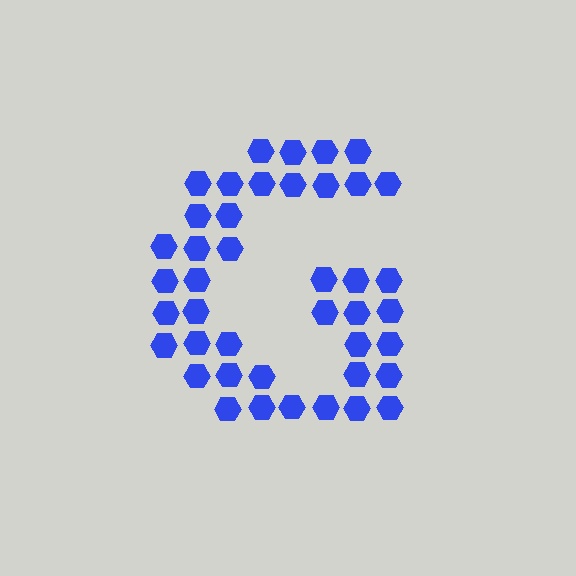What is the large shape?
The large shape is the letter G.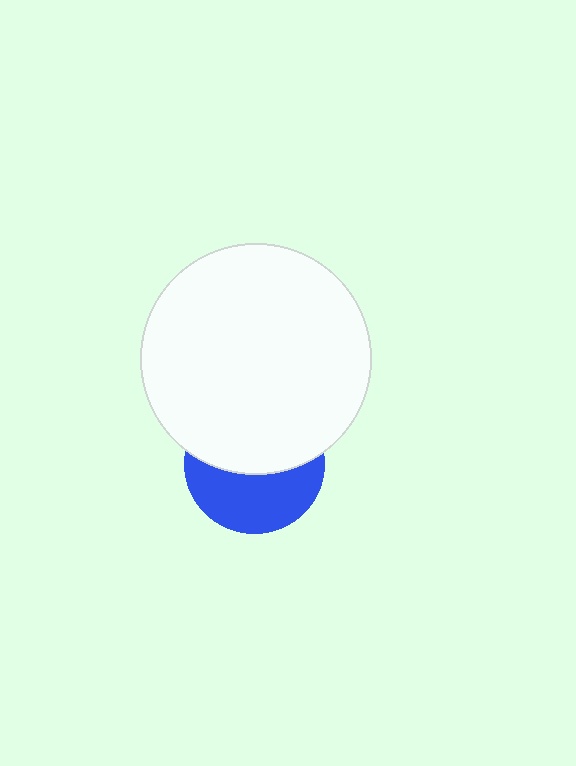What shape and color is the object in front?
The object in front is a white circle.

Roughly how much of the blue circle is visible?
About half of it is visible (roughly 47%).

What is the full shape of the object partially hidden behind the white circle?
The partially hidden object is a blue circle.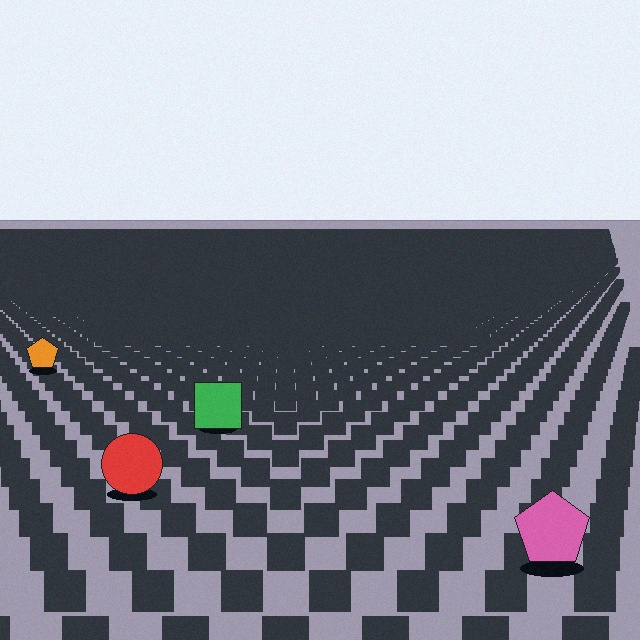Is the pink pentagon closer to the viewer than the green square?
Yes. The pink pentagon is closer — you can tell from the texture gradient: the ground texture is coarser near it.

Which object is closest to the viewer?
The pink pentagon is closest. The texture marks near it are larger and more spread out.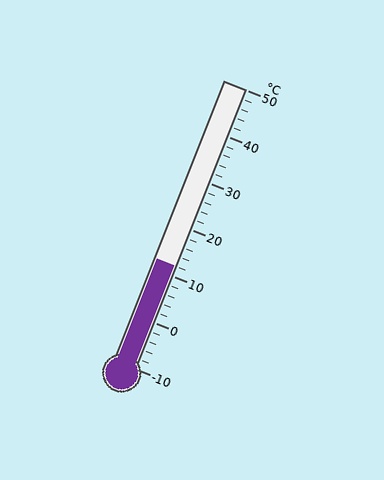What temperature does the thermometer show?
The thermometer shows approximately 12°C.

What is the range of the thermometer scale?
The thermometer scale ranges from -10°C to 50°C.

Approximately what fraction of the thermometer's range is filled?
The thermometer is filled to approximately 35% of its range.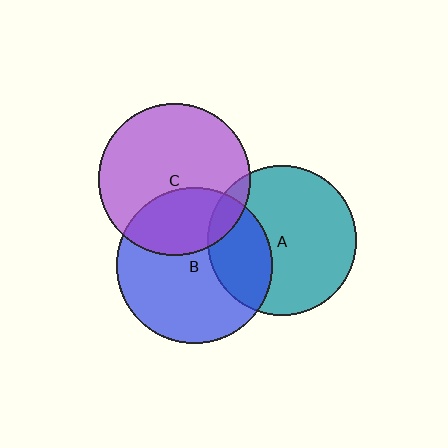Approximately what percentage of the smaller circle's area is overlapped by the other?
Approximately 10%.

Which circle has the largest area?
Circle B (blue).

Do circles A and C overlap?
Yes.